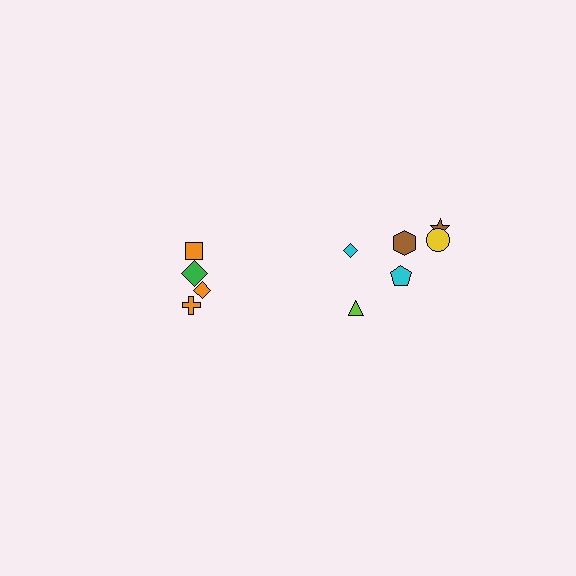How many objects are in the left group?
There are 4 objects.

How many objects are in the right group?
There are 6 objects.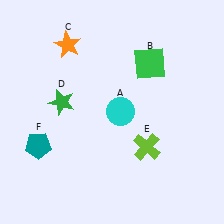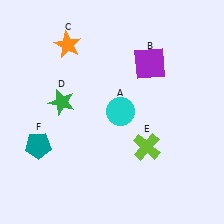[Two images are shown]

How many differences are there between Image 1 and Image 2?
There is 1 difference between the two images.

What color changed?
The square (B) changed from green in Image 1 to purple in Image 2.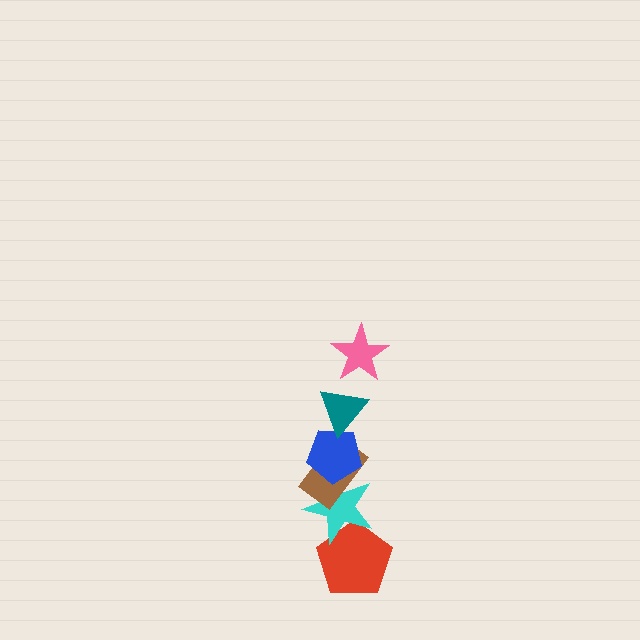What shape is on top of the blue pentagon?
The teal triangle is on top of the blue pentagon.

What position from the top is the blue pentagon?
The blue pentagon is 3rd from the top.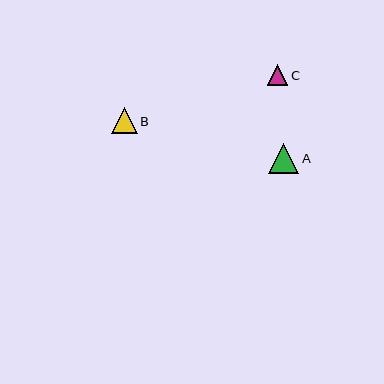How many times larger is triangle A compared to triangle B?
Triangle A is approximately 1.1 times the size of triangle B.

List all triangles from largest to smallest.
From largest to smallest: A, B, C.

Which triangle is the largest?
Triangle A is the largest with a size of approximately 30 pixels.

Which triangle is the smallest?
Triangle C is the smallest with a size of approximately 20 pixels.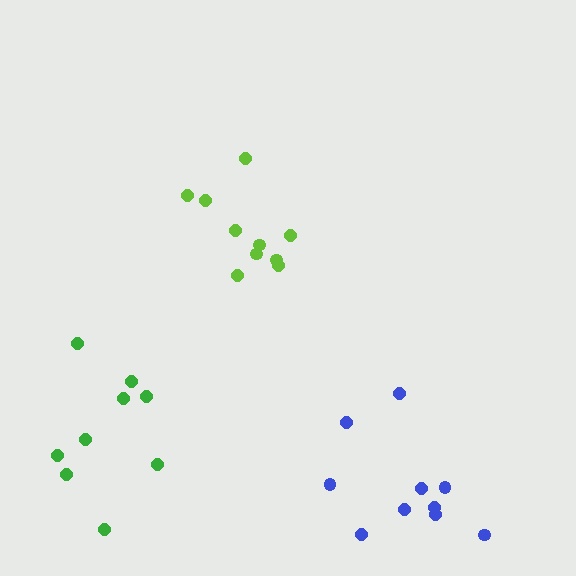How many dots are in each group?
Group 1: 10 dots, Group 2: 10 dots, Group 3: 9 dots (29 total).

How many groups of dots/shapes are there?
There are 3 groups.